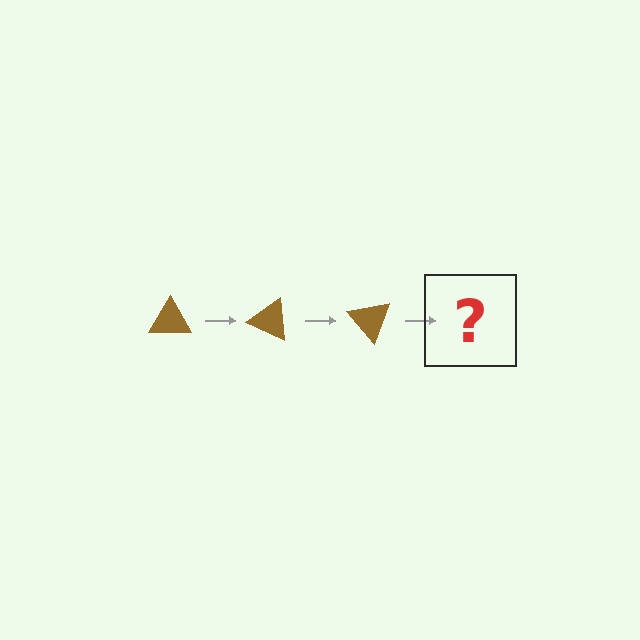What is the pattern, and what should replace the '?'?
The pattern is that the triangle rotates 25 degrees each step. The '?' should be a brown triangle rotated 75 degrees.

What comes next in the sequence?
The next element should be a brown triangle rotated 75 degrees.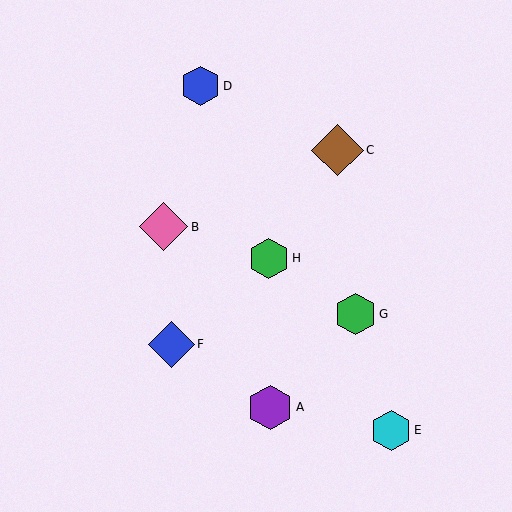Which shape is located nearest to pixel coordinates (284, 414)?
The purple hexagon (labeled A) at (270, 407) is nearest to that location.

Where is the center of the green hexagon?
The center of the green hexagon is at (269, 258).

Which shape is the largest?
The brown diamond (labeled C) is the largest.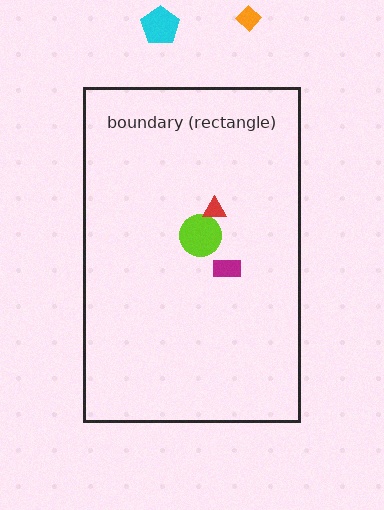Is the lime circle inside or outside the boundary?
Inside.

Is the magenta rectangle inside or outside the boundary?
Inside.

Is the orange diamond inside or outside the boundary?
Outside.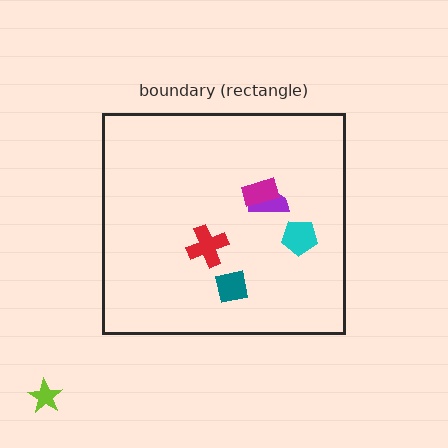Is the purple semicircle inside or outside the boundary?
Inside.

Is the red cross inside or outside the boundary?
Inside.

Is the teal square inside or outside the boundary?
Inside.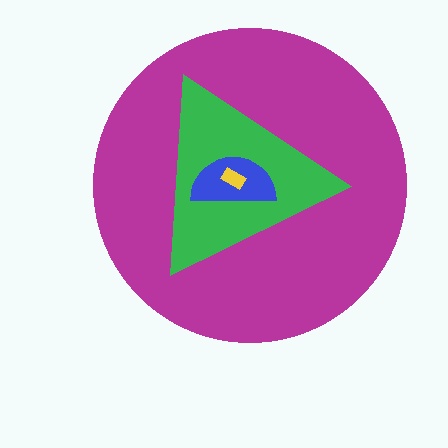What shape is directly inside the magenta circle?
The green triangle.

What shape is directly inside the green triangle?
The blue semicircle.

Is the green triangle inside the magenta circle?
Yes.